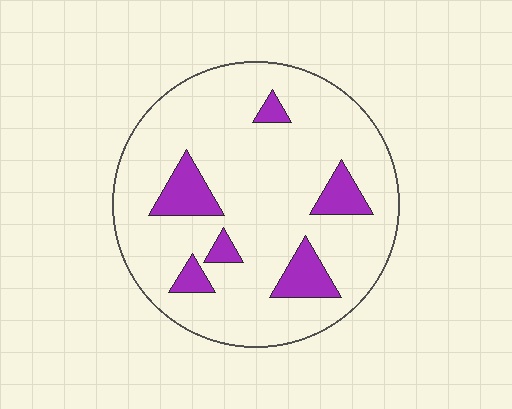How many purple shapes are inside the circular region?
6.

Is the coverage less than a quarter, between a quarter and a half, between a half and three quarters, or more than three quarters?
Less than a quarter.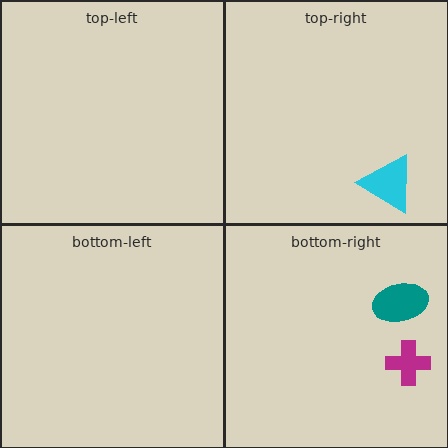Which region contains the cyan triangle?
The top-right region.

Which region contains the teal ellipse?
The bottom-right region.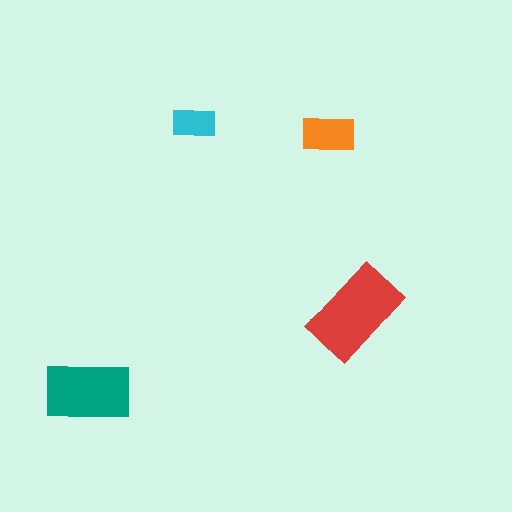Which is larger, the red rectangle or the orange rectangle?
The red one.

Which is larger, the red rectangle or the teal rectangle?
The red one.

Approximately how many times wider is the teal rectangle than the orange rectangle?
About 1.5 times wider.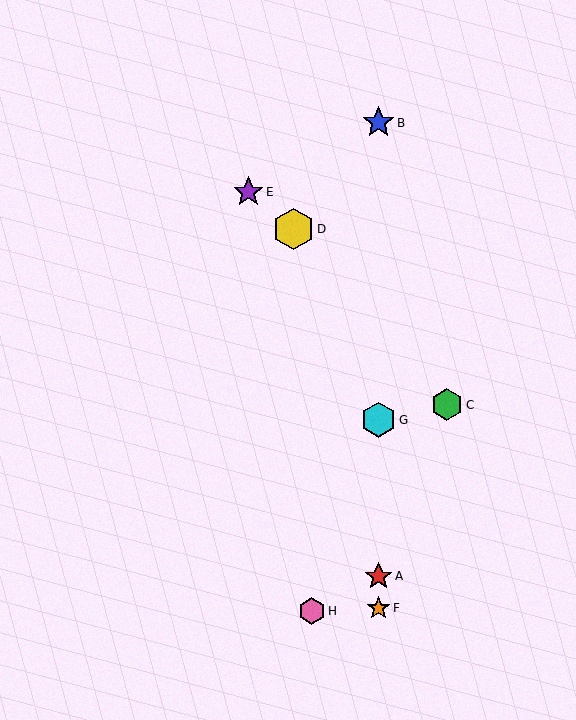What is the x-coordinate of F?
Object F is at x≈378.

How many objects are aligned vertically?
4 objects (A, B, F, G) are aligned vertically.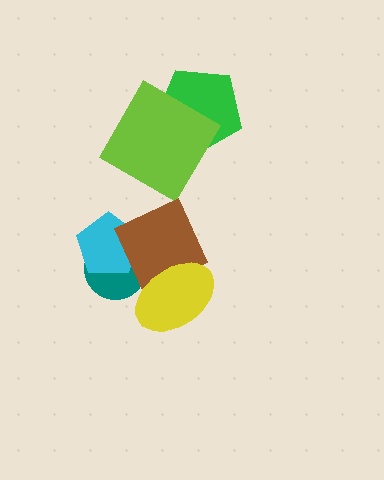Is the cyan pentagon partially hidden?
Yes, it is partially covered by another shape.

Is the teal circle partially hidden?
Yes, it is partially covered by another shape.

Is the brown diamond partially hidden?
Yes, it is partially covered by another shape.